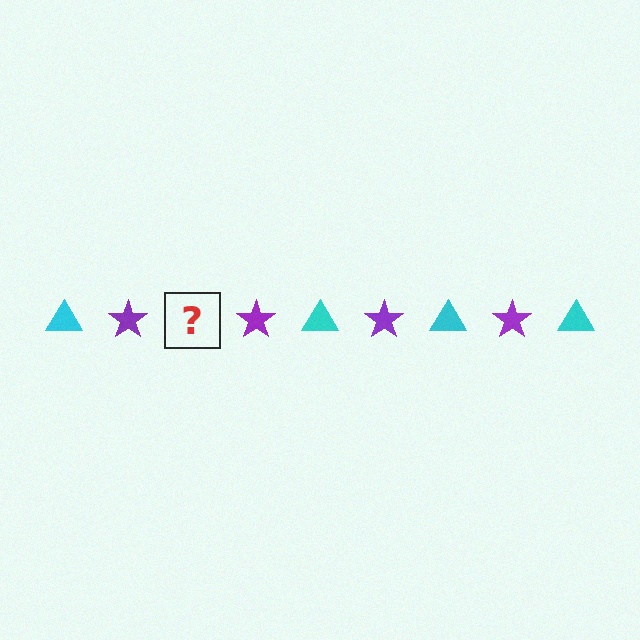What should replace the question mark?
The question mark should be replaced with a cyan triangle.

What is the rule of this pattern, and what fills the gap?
The rule is that the pattern alternates between cyan triangle and purple star. The gap should be filled with a cyan triangle.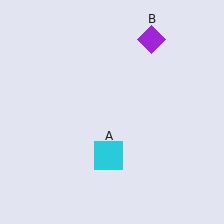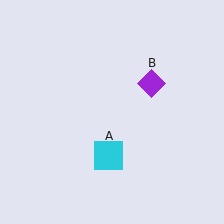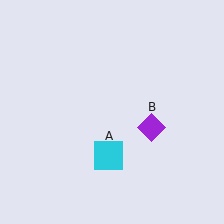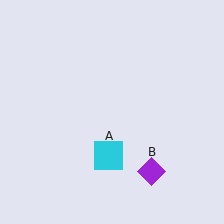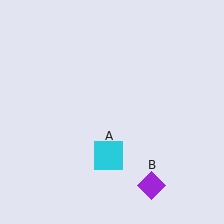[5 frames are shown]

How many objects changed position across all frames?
1 object changed position: purple diamond (object B).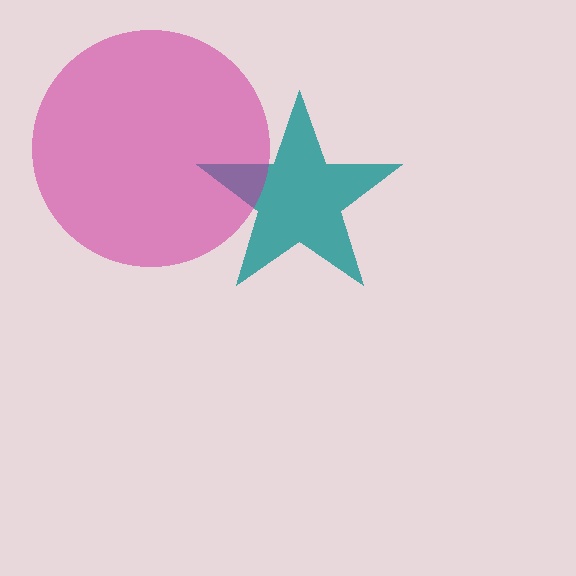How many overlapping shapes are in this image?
There are 2 overlapping shapes in the image.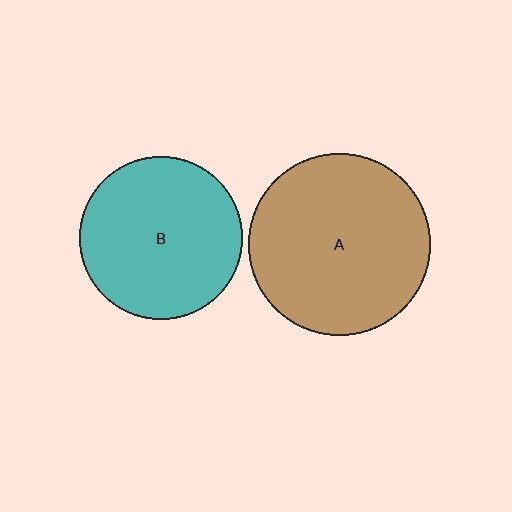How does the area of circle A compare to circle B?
Approximately 1.2 times.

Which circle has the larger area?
Circle A (brown).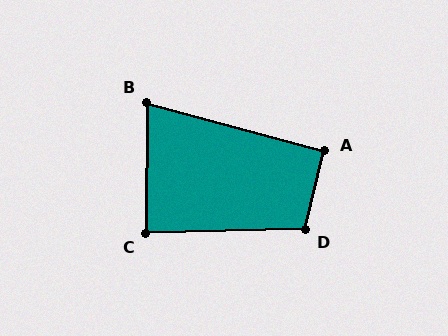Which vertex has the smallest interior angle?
B, at approximately 75 degrees.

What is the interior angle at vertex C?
Approximately 89 degrees (approximately right).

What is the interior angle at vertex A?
Approximately 91 degrees (approximately right).